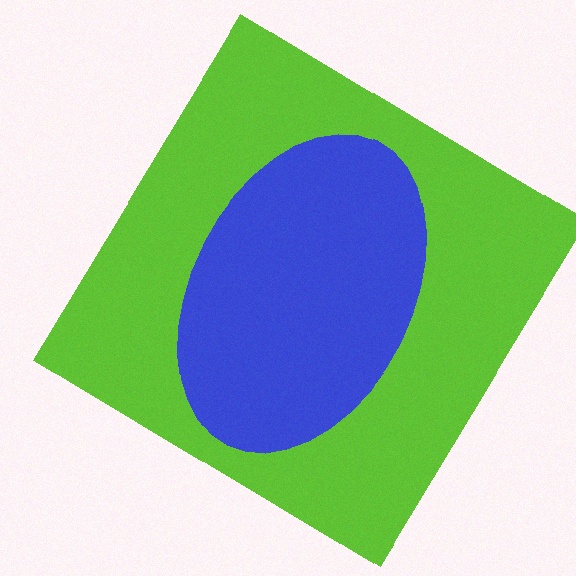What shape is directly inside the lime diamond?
The blue ellipse.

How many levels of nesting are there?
2.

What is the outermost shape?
The lime diamond.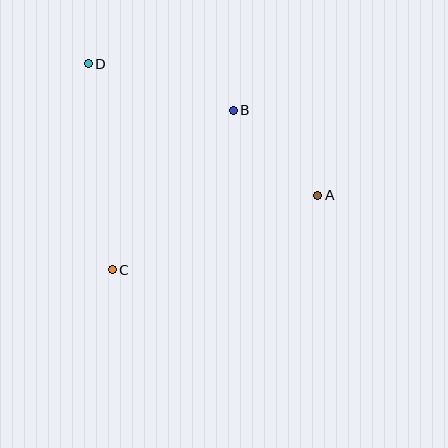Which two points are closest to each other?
Points A and B are closest to each other.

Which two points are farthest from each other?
Points A and D are farthest from each other.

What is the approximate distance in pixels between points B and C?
The distance between B and C is approximately 200 pixels.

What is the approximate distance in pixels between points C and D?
The distance between C and D is approximately 207 pixels.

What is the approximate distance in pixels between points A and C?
The distance between A and C is approximately 219 pixels.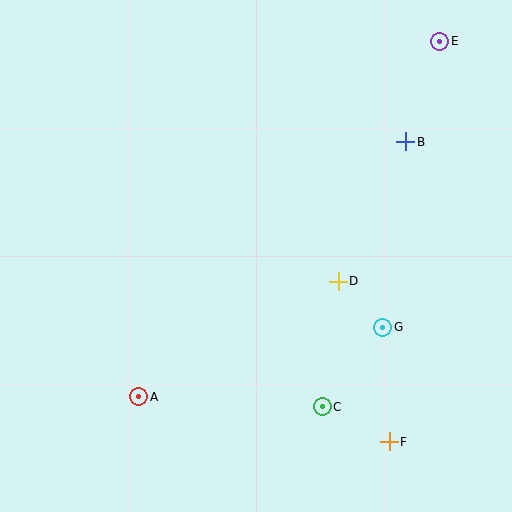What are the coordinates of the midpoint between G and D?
The midpoint between G and D is at (360, 304).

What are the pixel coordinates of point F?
Point F is at (389, 442).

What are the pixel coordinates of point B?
Point B is at (406, 142).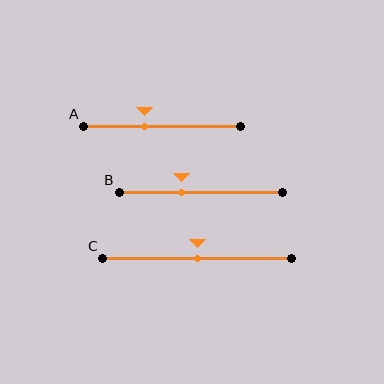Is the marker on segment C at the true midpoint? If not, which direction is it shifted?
Yes, the marker on segment C is at the true midpoint.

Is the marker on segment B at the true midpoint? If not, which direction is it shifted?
No, the marker on segment B is shifted to the left by about 12% of the segment length.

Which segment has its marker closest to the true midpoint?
Segment C has its marker closest to the true midpoint.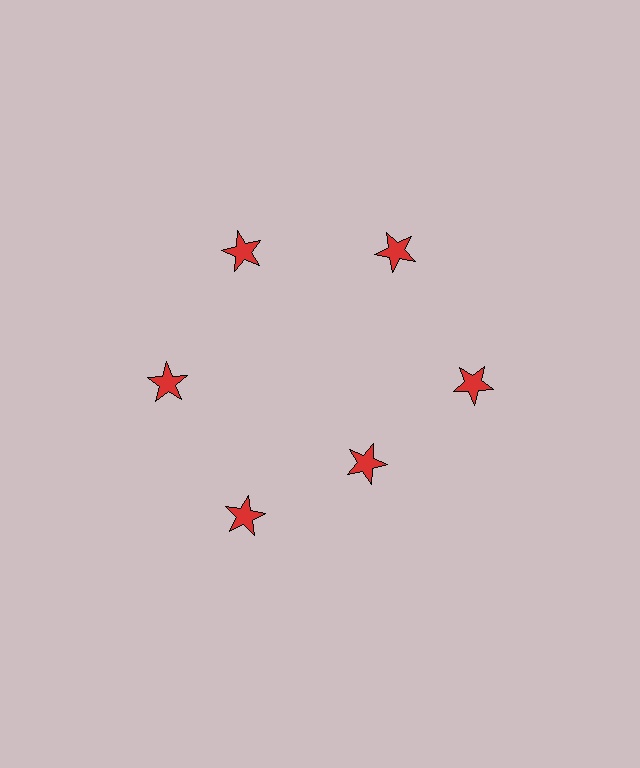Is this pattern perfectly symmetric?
No. The 6 red stars are arranged in a ring, but one element near the 5 o'clock position is pulled inward toward the center, breaking the 6-fold rotational symmetry.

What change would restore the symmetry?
The symmetry would be restored by moving it outward, back onto the ring so that all 6 stars sit at equal angles and equal distance from the center.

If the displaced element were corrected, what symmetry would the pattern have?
It would have 6-fold rotational symmetry — the pattern would map onto itself every 60 degrees.